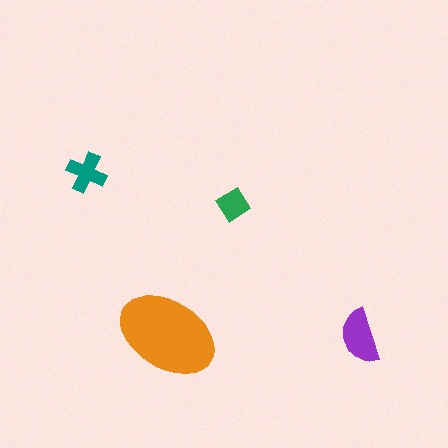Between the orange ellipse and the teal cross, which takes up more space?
The orange ellipse.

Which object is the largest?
The orange ellipse.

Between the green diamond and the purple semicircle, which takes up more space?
The purple semicircle.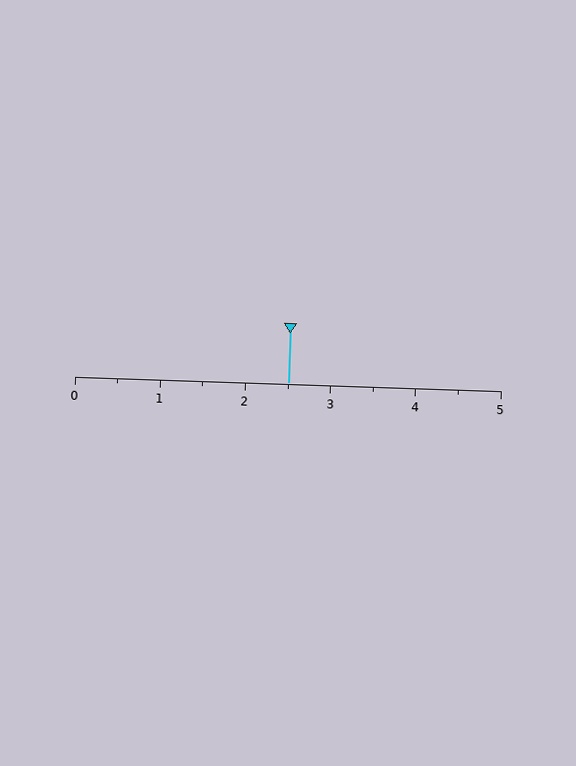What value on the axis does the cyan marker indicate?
The marker indicates approximately 2.5.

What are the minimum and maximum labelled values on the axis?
The axis runs from 0 to 5.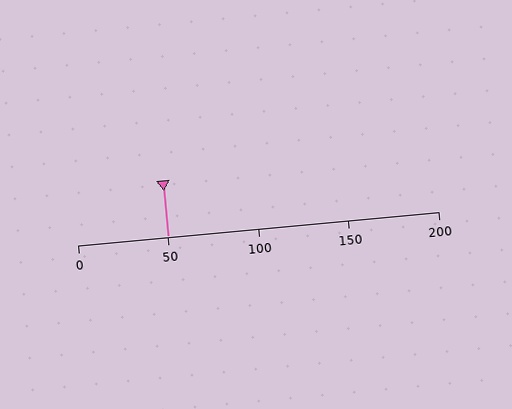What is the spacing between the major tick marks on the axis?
The major ticks are spaced 50 apart.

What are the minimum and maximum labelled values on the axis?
The axis runs from 0 to 200.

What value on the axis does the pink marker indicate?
The marker indicates approximately 50.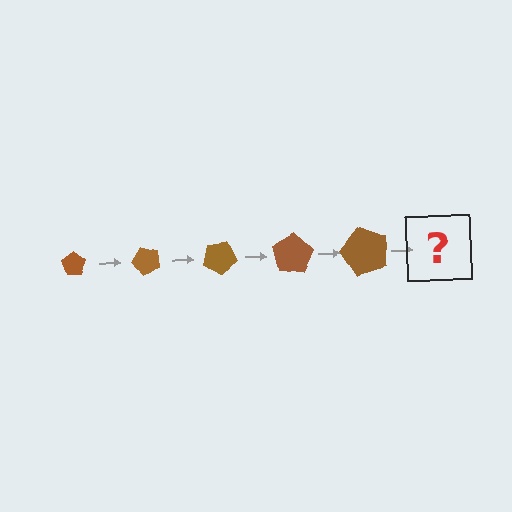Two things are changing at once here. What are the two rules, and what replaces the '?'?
The two rules are that the pentagon grows larger each step and it rotates 50 degrees each step. The '?' should be a pentagon, larger than the previous one and rotated 250 degrees from the start.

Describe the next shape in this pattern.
It should be a pentagon, larger than the previous one and rotated 250 degrees from the start.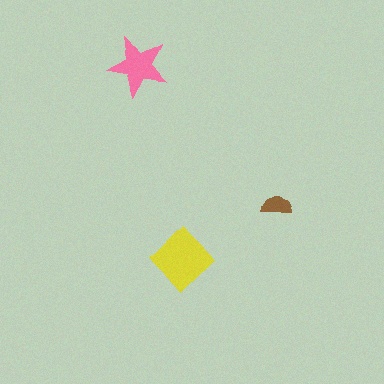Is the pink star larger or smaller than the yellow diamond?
Smaller.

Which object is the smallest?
The brown semicircle.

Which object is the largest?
The yellow diamond.